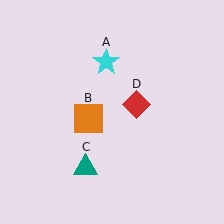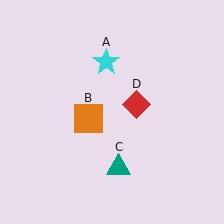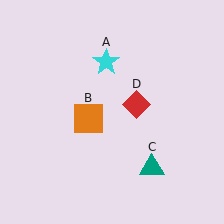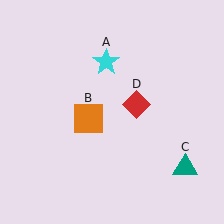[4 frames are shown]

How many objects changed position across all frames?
1 object changed position: teal triangle (object C).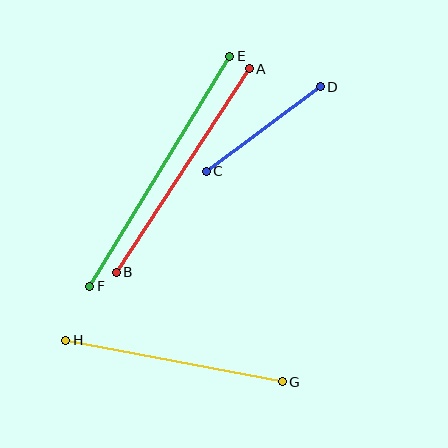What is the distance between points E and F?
The distance is approximately 269 pixels.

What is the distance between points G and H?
The distance is approximately 220 pixels.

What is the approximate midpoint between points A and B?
The midpoint is at approximately (183, 170) pixels.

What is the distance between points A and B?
The distance is approximately 243 pixels.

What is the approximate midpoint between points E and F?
The midpoint is at approximately (160, 171) pixels.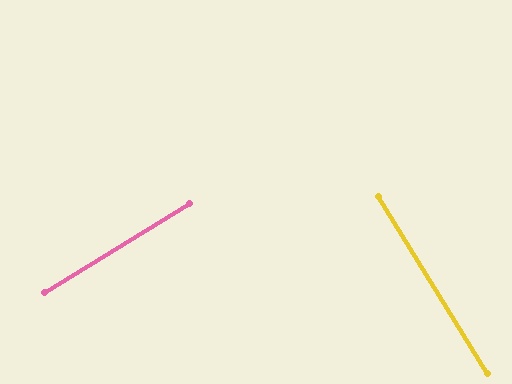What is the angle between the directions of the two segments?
Approximately 90 degrees.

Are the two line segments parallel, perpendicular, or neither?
Perpendicular — they meet at approximately 90°.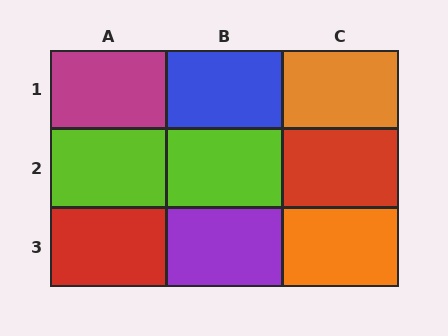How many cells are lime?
2 cells are lime.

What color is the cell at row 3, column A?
Red.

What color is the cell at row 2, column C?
Red.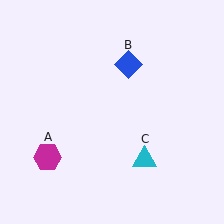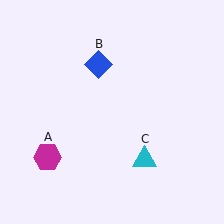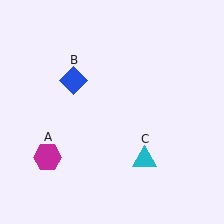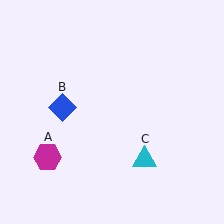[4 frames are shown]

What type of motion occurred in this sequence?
The blue diamond (object B) rotated counterclockwise around the center of the scene.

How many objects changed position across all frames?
1 object changed position: blue diamond (object B).